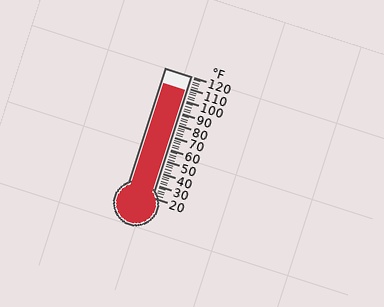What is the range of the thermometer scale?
The thermometer scale ranges from 20°F to 120°F.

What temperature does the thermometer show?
The thermometer shows approximately 108°F.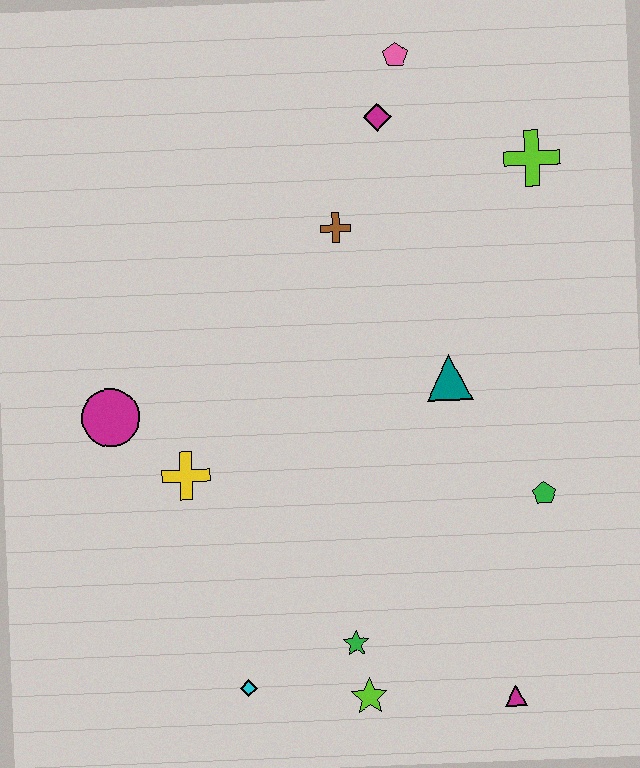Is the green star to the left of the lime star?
Yes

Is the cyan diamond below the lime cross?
Yes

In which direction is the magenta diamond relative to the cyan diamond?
The magenta diamond is above the cyan diamond.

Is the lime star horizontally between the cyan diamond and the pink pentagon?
Yes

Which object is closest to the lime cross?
The magenta diamond is closest to the lime cross.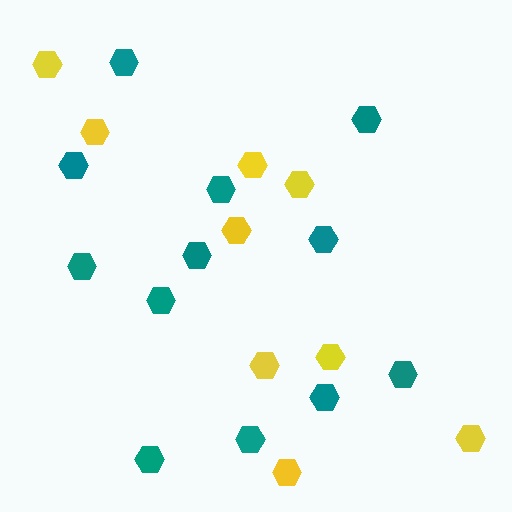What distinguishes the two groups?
There are 2 groups: one group of teal hexagons (12) and one group of yellow hexagons (9).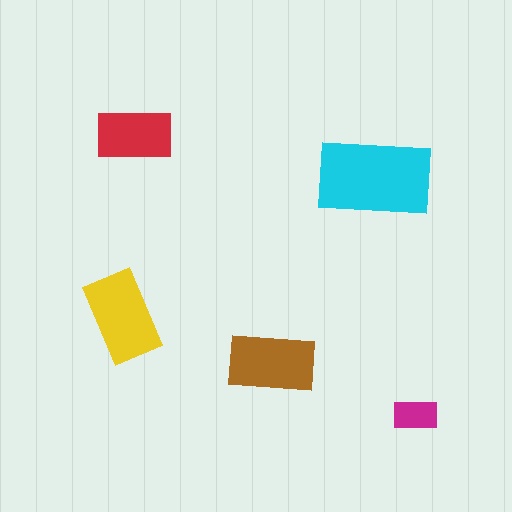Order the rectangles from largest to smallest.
the cyan one, the yellow one, the brown one, the red one, the magenta one.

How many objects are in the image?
There are 5 objects in the image.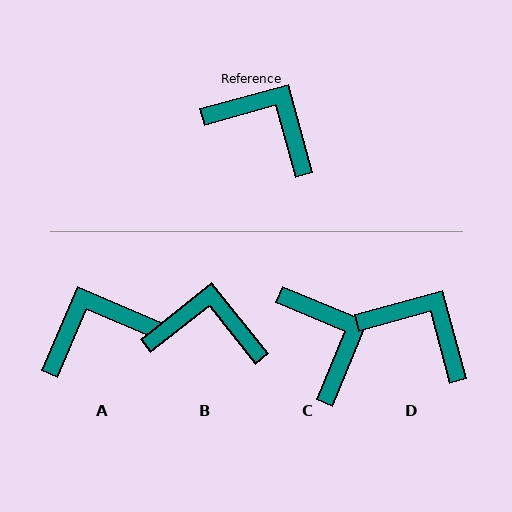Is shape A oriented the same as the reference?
No, it is off by about 52 degrees.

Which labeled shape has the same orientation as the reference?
D.